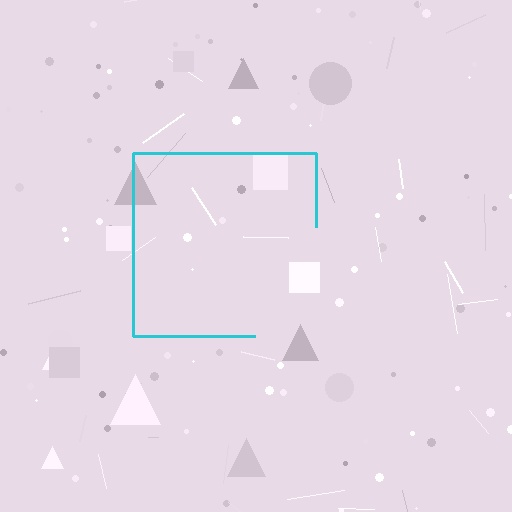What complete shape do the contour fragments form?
The contour fragments form a square.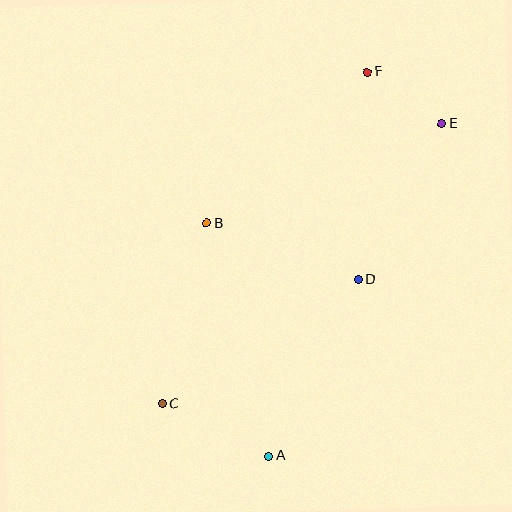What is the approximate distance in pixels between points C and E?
The distance between C and E is approximately 396 pixels.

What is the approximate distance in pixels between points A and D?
The distance between A and D is approximately 198 pixels.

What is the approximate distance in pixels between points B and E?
The distance between B and E is approximately 255 pixels.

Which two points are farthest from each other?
Points A and F are farthest from each other.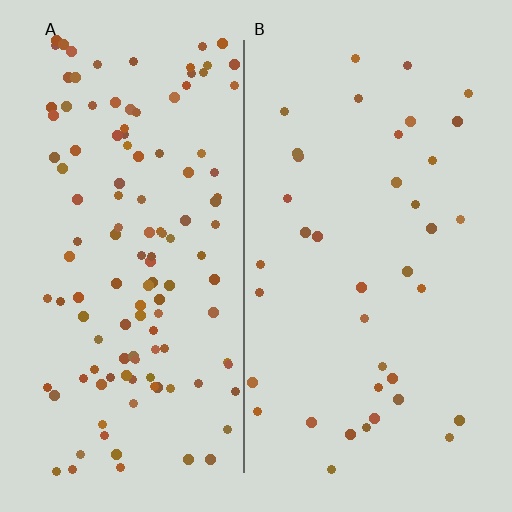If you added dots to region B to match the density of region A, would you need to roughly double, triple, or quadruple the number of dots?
Approximately triple.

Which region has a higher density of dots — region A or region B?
A (the left).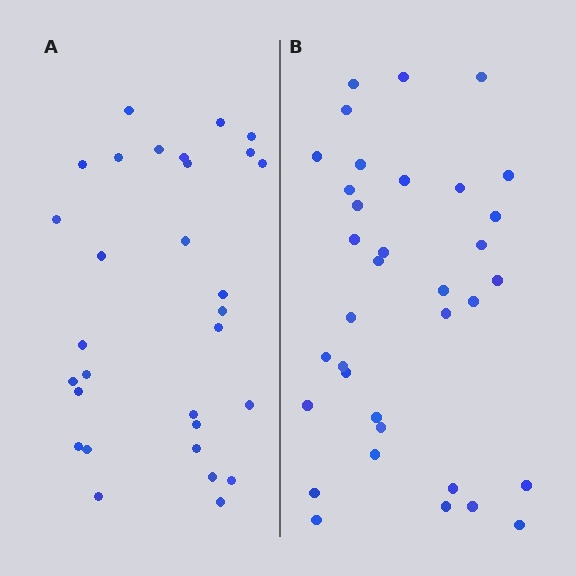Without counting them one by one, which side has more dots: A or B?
Region B (the right region) has more dots.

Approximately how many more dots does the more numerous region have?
Region B has about 5 more dots than region A.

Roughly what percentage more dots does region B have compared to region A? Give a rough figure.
About 15% more.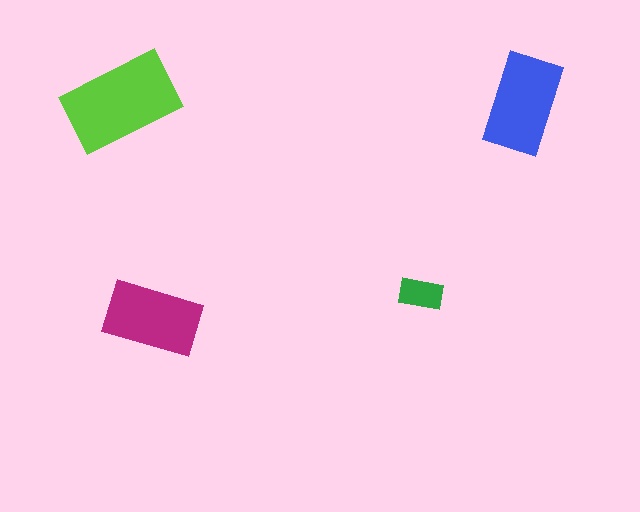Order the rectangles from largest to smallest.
the lime one, the blue one, the magenta one, the green one.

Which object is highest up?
The lime rectangle is topmost.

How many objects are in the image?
There are 4 objects in the image.